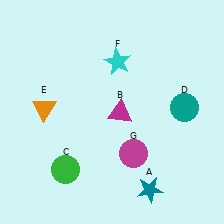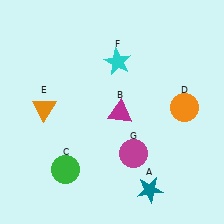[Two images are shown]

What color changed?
The circle (D) changed from teal in Image 1 to orange in Image 2.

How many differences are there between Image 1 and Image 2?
There is 1 difference between the two images.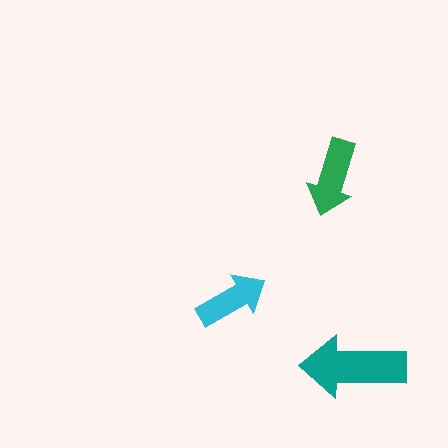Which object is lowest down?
The teal arrow is bottommost.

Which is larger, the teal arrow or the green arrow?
The teal one.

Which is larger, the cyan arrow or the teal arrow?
The teal one.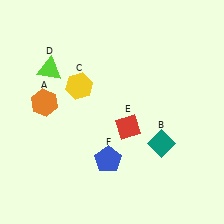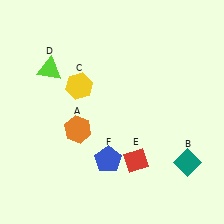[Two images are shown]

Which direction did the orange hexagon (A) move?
The orange hexagon (A) moved right.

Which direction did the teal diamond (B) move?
The teal diamond (B) moved right.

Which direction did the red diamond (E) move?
The red diamond (E) moved down.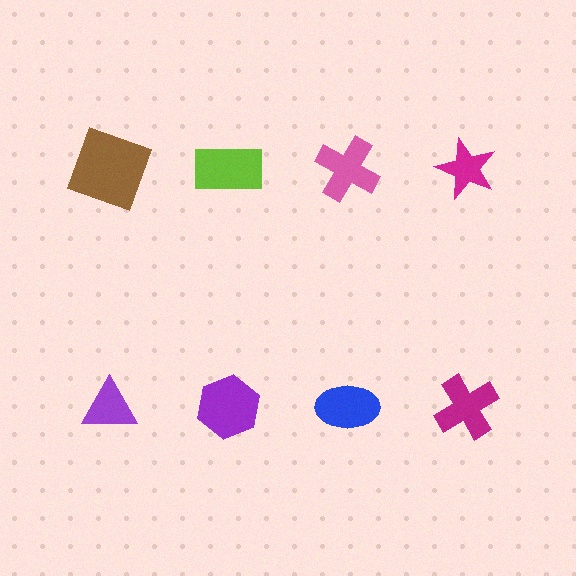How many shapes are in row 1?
4 shapes.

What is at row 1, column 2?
A lime rectangle.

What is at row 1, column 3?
A pink cross.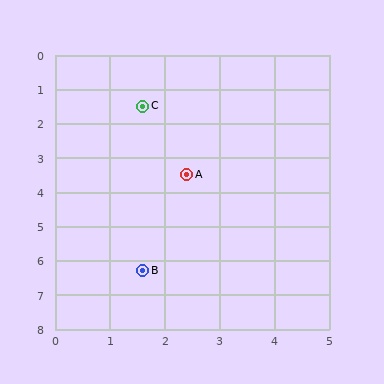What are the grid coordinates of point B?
Point B is at approximately (1.6, 6.3).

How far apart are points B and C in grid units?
Points B and C are about 4.8 grid units apart.